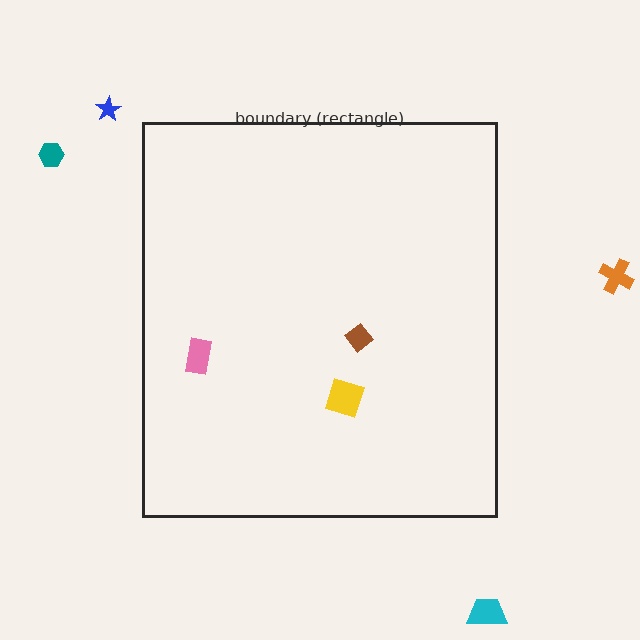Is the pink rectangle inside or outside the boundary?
Inside.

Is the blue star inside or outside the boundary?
Outside.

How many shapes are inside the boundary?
3 inside, 4 outside.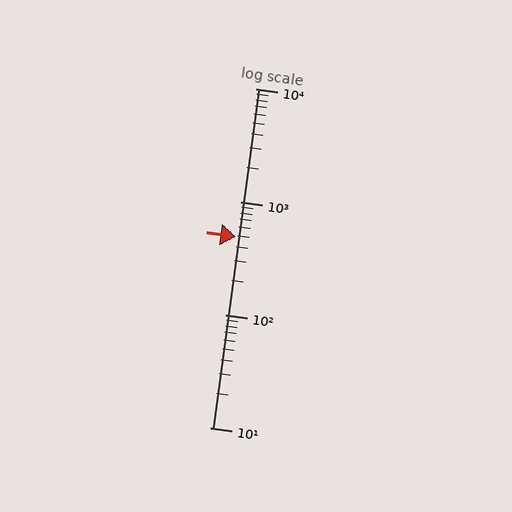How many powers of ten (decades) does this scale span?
The scale spans 3 decades, from 10 to 10000.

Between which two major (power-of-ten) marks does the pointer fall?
The pointer is between 100 and 1000.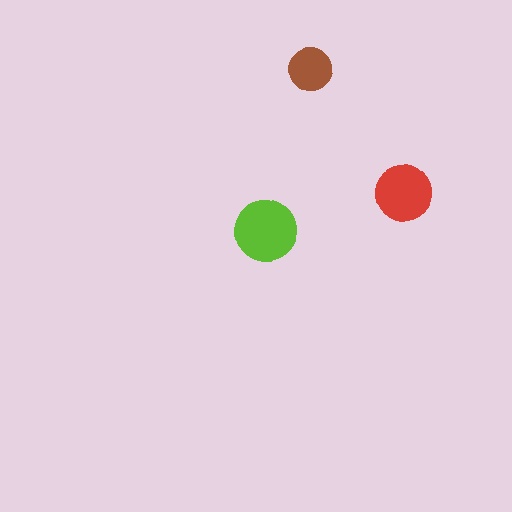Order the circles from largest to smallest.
the lime one, the red one, the brown one.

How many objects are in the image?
There are 3 objects in the image.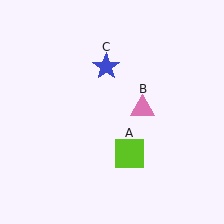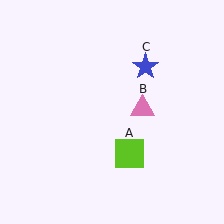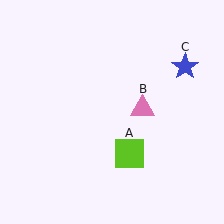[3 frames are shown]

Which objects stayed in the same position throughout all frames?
Lime square (object A) and pink triangle (object B) remained stationary.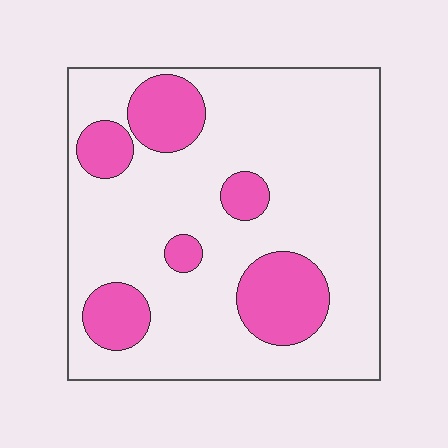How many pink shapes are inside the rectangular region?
6.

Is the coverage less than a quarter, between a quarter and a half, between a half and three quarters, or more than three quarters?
Less than a quarter.